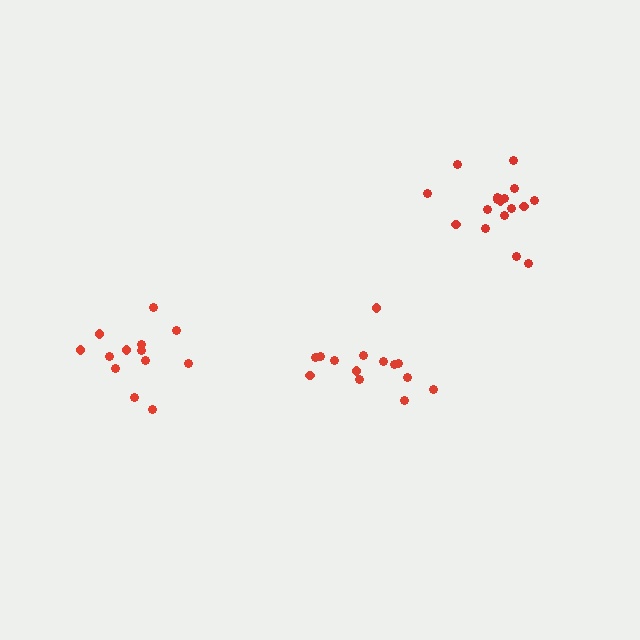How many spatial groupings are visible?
There are 3 spatial groupings.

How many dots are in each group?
Group 1: 14 dots, Group 2: 17 dots, Group 3: 13 dots (44 total).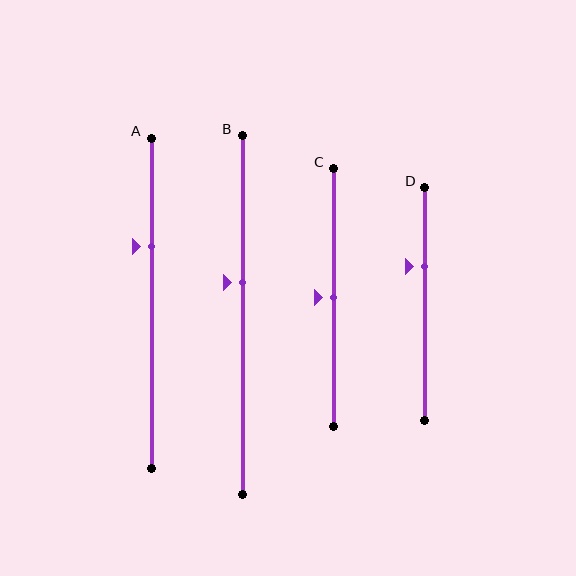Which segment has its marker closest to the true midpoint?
Segment C has its marker closest to the true midpoint.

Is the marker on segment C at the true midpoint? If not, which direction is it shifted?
Yes, the marker on segment C is at the true midpoint.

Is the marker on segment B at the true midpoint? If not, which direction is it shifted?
No, the marker on segment B is shifted upward by about 9% of the segment length.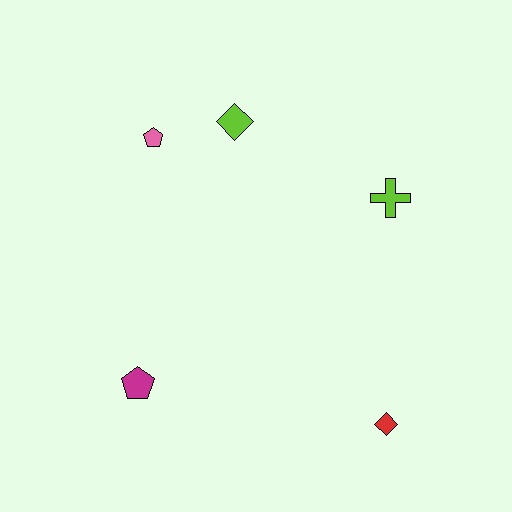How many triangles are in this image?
There are no triangles.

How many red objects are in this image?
There is 1 red object.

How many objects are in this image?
There are 5 objects.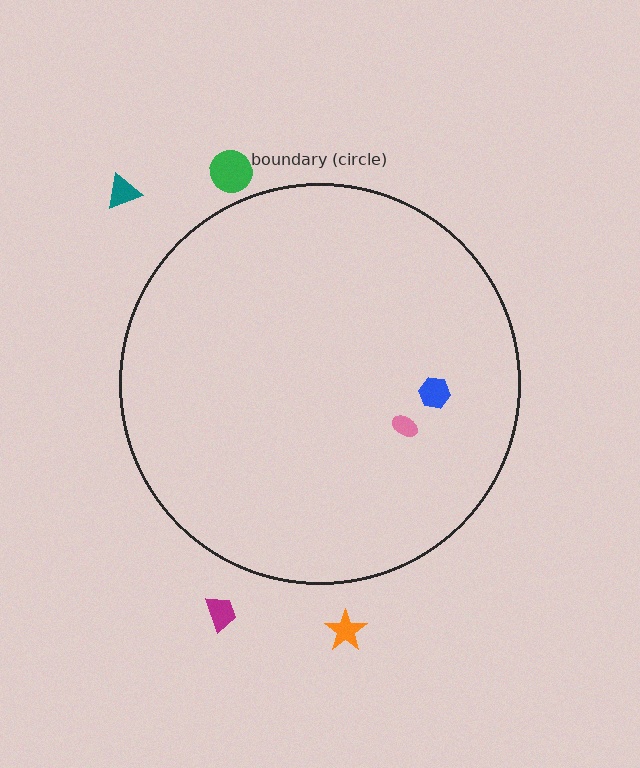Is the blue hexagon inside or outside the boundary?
Inside.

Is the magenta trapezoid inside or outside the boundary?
Outside.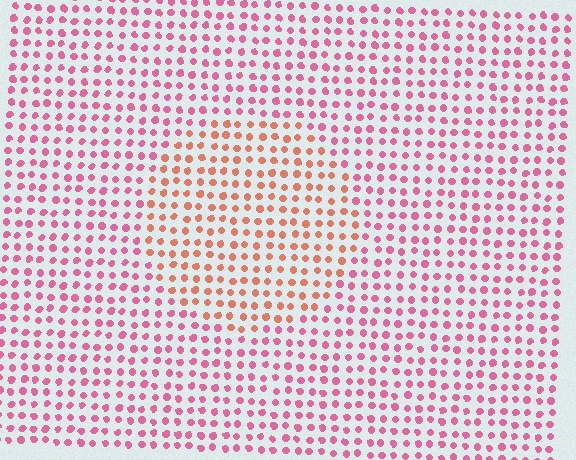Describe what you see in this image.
The image is filled with small pink elements in a uniform arrangement. A circle-shaped region is visible where the elements are tinted to a slightly different hue, forming a subtle color boundary.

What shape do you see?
I see a circle.